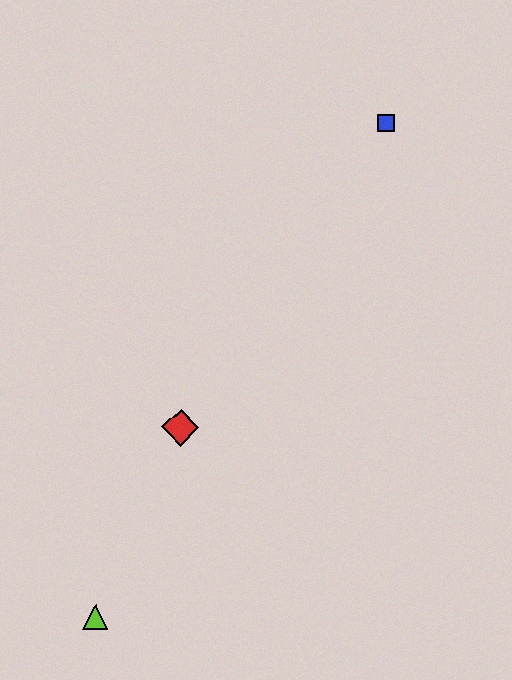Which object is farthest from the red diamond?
The blue square is farthest from the red diamond.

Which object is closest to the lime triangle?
The red diamond is closest to the lime triangle.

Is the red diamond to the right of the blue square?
No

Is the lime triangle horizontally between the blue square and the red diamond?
No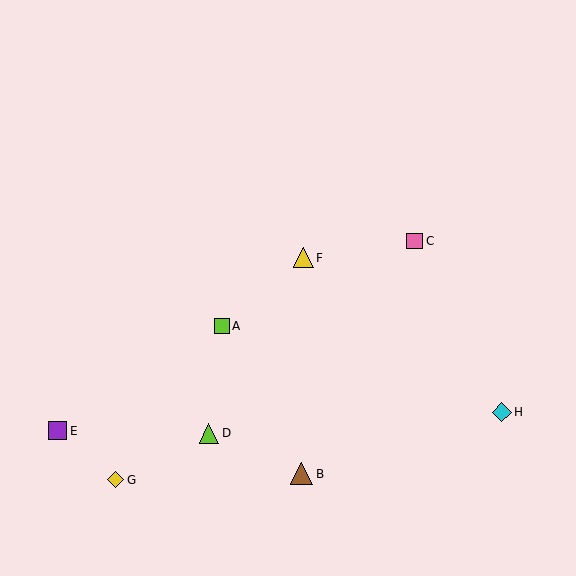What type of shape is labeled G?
Shape G is a yellow diamond.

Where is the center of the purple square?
The center of the purple square is at (58, 431).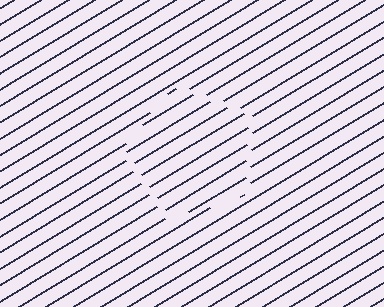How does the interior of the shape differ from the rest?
The interior of the shape contains the same grating, shifted by half a period — the contour is defined by the phase discontinuity where line-ends from the inner and outer gratings abut.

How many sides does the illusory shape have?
5 sides — the line-ends trace a pentagon.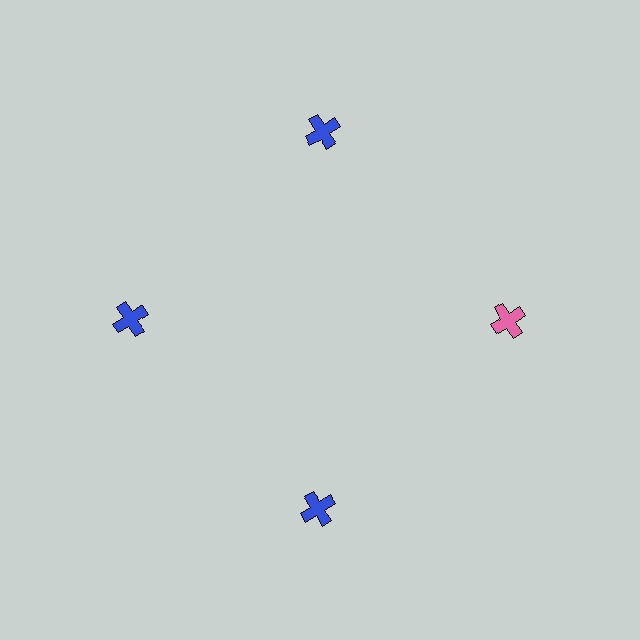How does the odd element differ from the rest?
It has a different color: pink instead of blue.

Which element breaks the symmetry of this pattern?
The pink cross at roughly the 3 o'clock position breaks the symmetry. All other shapes are blue crosses.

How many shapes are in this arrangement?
There are 4 shapes arranged in a ring pattern.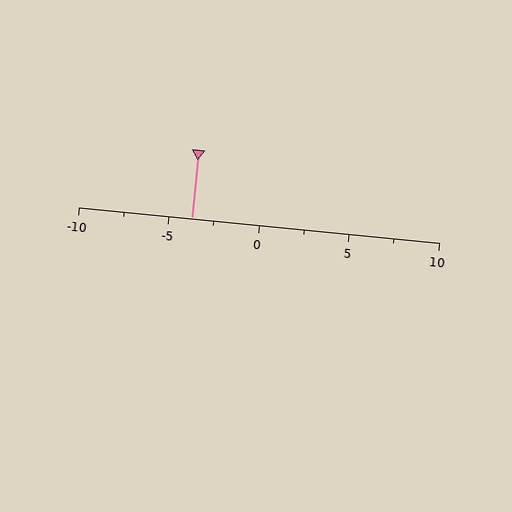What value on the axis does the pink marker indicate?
The marker indicates approximately -3.8.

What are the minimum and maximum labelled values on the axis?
The axis runs from -10 to 10.